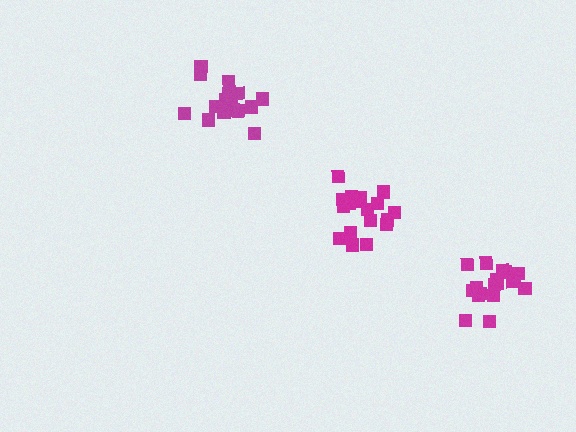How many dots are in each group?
Group 1: 18 dots, Group 2: 18 dots, Group 3: 18 dots (54 total).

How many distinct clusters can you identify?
There are 3 distinct clusters.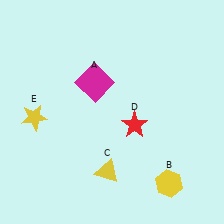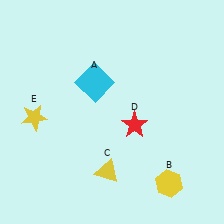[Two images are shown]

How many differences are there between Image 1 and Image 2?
There is 1 difference between the two images.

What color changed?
The square (A) changed from magenta in Image 1 to cyan in Image 2.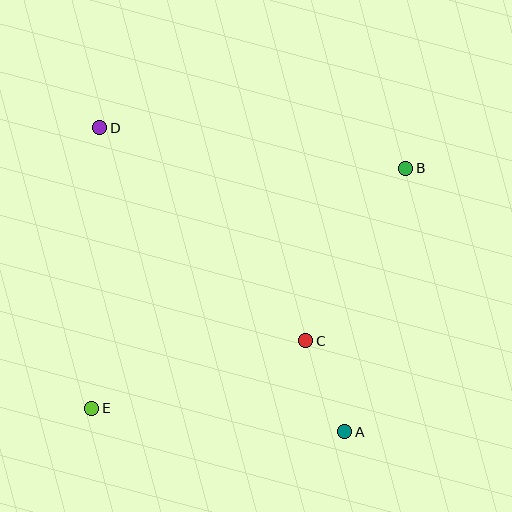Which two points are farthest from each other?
Points B and E are farthest from each other.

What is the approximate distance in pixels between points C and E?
The distance between C and E is approximately 224 pixels.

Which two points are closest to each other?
Points A and C are closest to each other.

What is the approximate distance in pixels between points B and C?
The distance between B and C is approximately 200 pixels.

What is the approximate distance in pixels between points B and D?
The distance between B and D is approximately 309 pixels.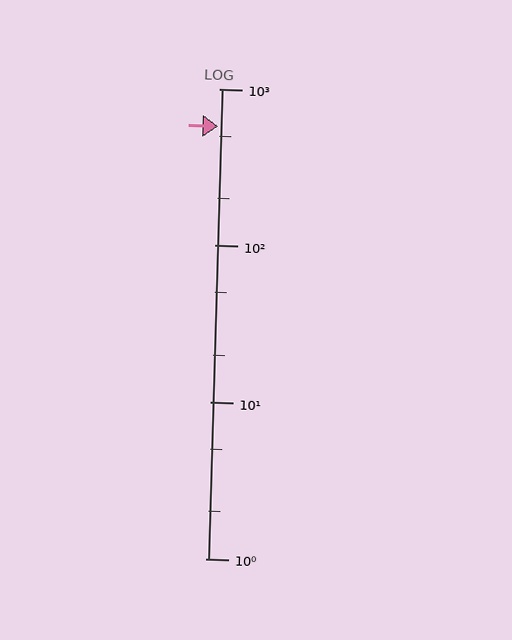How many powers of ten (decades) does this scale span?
The scale spans 3 decades, from 1 to 1000.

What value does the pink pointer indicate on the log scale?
The pointer indicates approximately 580.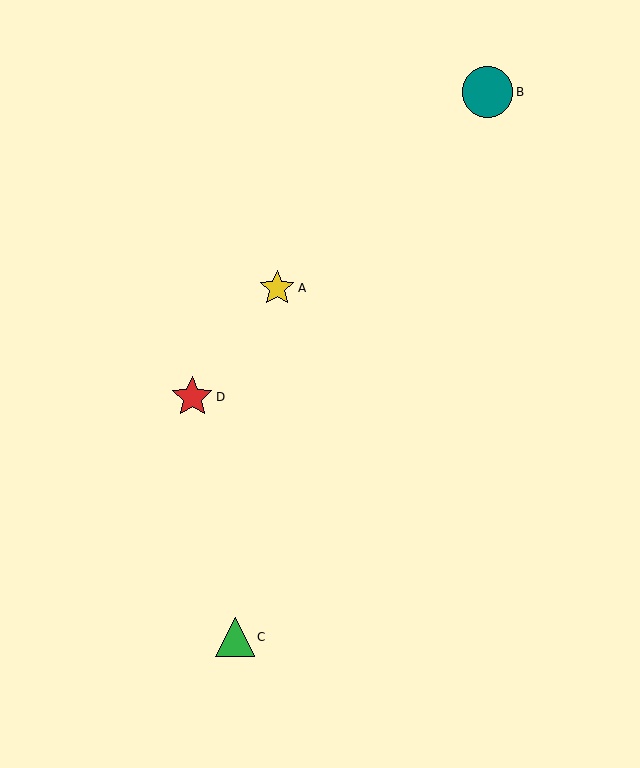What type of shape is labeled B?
Shape B is a teal circle.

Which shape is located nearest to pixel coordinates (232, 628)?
The green triangle (labeled C) at (235, 637) is nearest to that location.